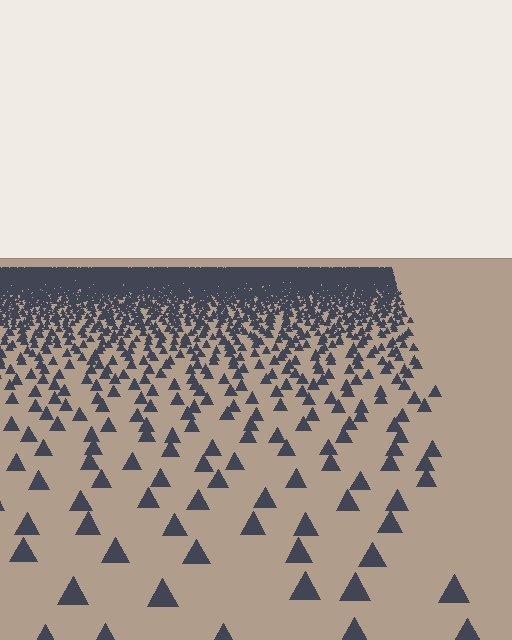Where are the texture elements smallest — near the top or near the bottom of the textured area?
Near the top.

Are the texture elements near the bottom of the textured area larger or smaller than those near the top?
Larger. Near the bottom, elements are closer to the viewer and appear at a bigger on-screen size.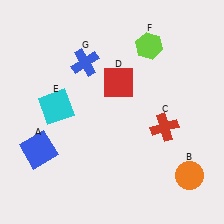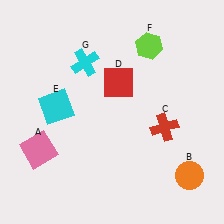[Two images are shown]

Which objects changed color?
A changed from blue to pink. G changed from blue to cyan.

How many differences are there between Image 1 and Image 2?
There are 2 differences between the two images.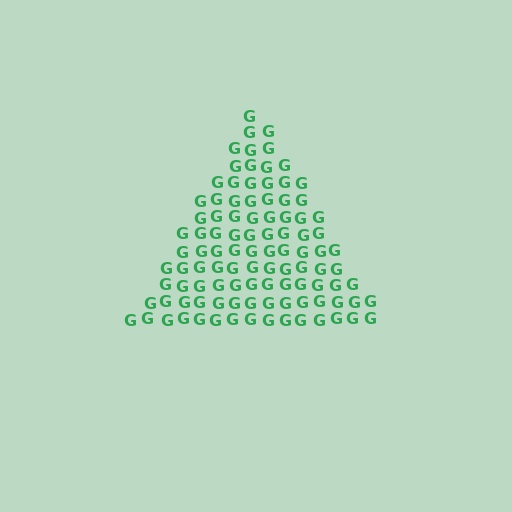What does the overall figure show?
The overall figure shows a triangle.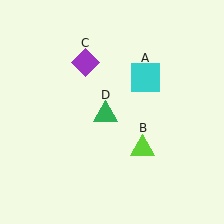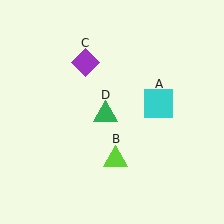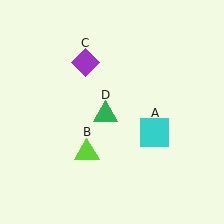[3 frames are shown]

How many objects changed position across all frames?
2 objects changed position: cyan square (object A), lime triangle (object B).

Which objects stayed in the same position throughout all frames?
Purple diamond (object C) and green triangle (object D) remained stationary.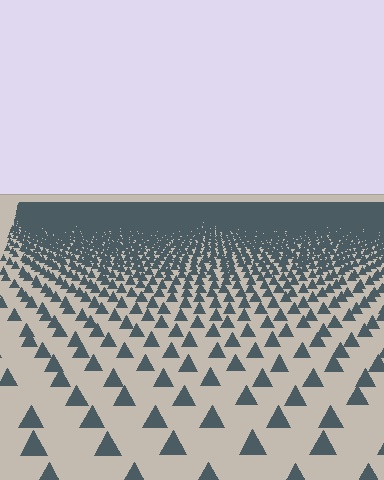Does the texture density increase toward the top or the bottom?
Density increases toward the top.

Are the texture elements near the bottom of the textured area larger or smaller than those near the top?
Larger. Near the bottom, elements are closer to the viewer and appear at a bigger on-screen size.